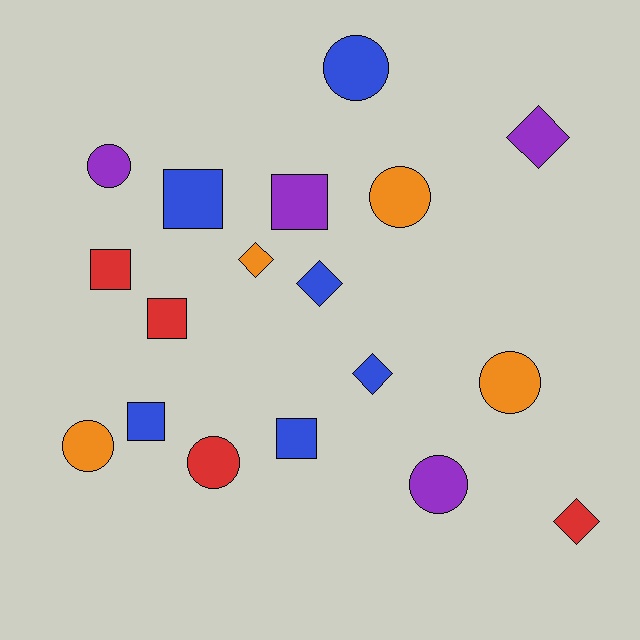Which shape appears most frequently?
Circle, with 7 objects.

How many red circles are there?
There is 1 red circle.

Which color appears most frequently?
Blue, with 6 objects.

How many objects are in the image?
There are 18 objects.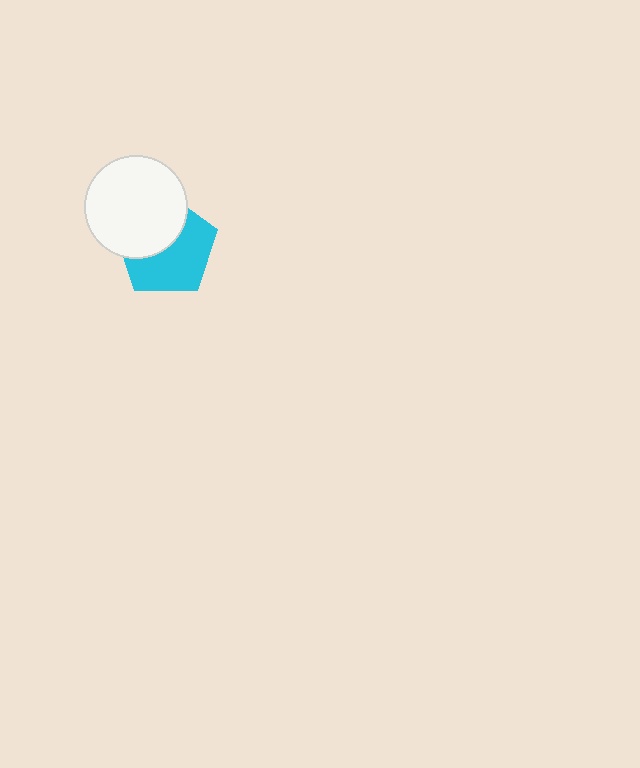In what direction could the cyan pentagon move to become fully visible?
The cyan pentagon could move toward the lower-right. That would shift it out from behind the white circle entirely.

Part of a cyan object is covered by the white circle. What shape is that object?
It is a pentagon.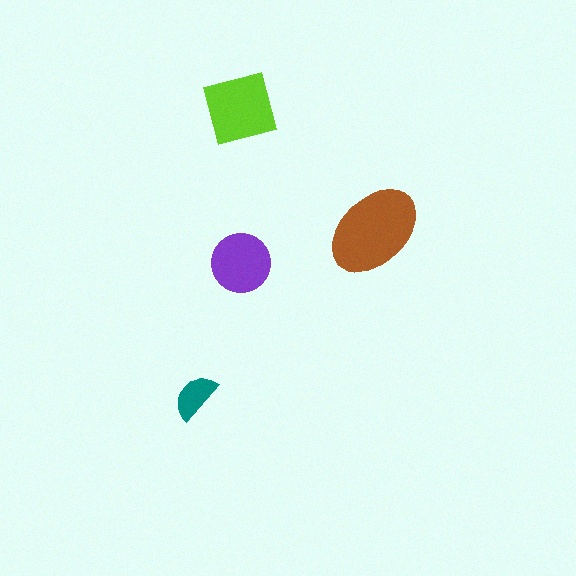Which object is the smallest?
The teal semicircle.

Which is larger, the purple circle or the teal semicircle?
The purple circle.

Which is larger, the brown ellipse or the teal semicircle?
The brown ellipse.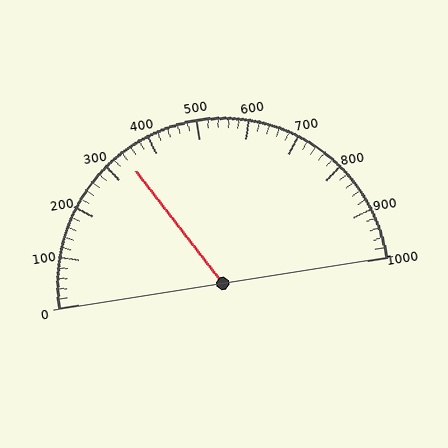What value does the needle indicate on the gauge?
The needle indicates approximately 340.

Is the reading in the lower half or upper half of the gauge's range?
The reading is in the lower half of the range (0 to 1000).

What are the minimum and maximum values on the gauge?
The gauge ranges from 0 to 1000.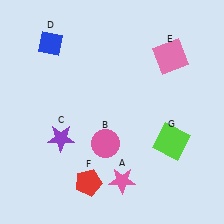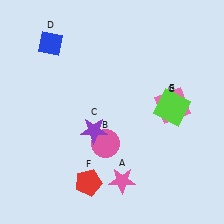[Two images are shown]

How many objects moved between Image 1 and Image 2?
3 objects moved between the two images.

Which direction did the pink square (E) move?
The pink square (E) moved down.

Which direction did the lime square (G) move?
The lime square (G) moved up.